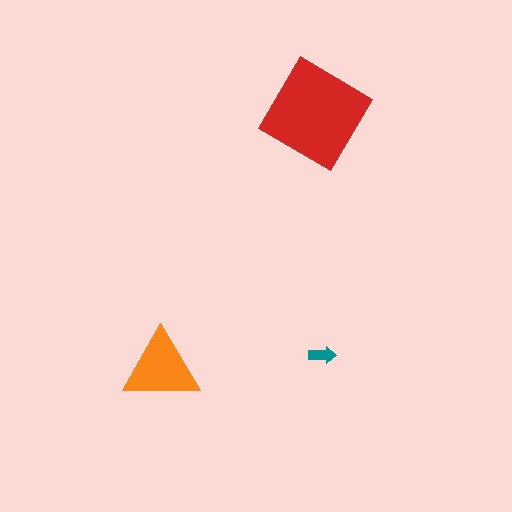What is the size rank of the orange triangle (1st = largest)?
2nd.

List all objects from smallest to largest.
The teal arrow, the orange triangle, the red diamond.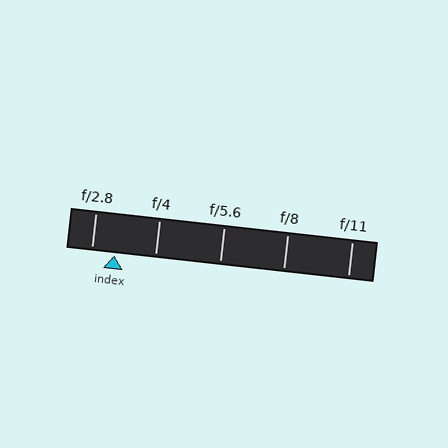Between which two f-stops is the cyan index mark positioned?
The index mark is between f/2.8 and f/4.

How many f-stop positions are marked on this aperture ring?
There are 5 f-stop positions marked.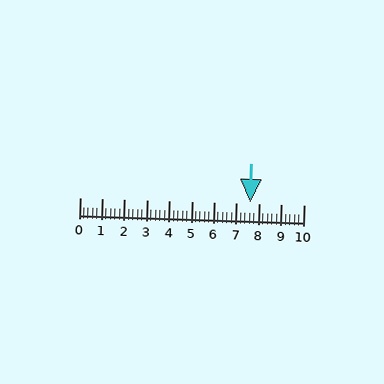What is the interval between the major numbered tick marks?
The major tick marks are spaced 1 units apart.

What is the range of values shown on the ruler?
The ruler shows values from 0 to 10.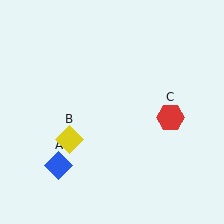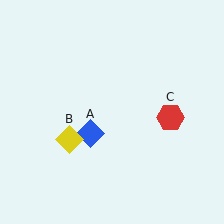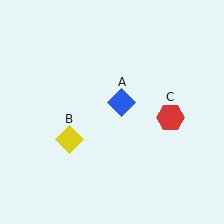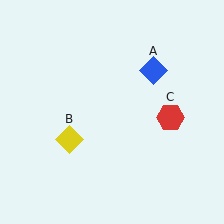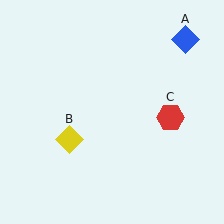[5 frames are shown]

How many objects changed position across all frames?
1 object changed position: blue diamond (object A).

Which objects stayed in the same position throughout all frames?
Yellow diamond (object B) and red hexagon (object C) remained stationary.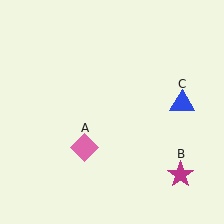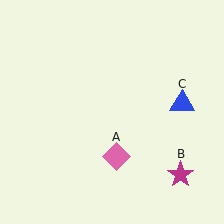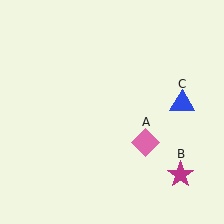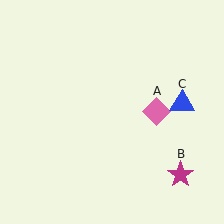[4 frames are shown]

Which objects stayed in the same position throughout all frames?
Magenta star (object B) and blue triangle (object C) remained stationary.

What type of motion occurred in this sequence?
The pink diamond (object A) rotated counterclockwise around the center of the scene.